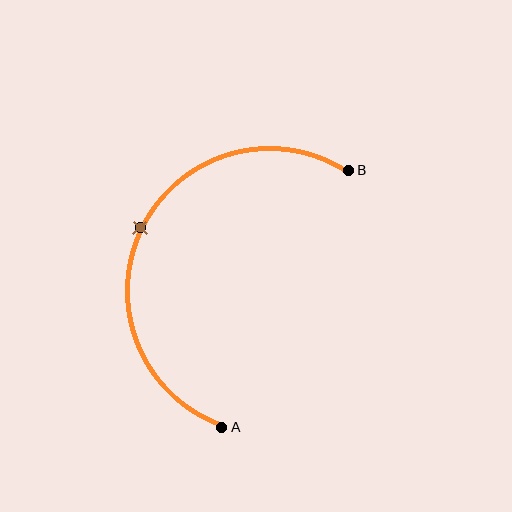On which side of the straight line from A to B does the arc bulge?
The arc bulges to the left of the straight line connecting A and B.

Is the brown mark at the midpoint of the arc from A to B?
Yes. The brown mark lies on the arc at equal arc-length from both A and B — it is the arc midpoint.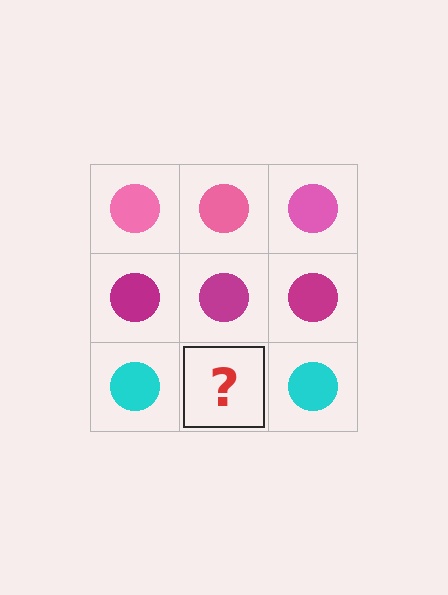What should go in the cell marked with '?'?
The missing cell should contain a cyan circle.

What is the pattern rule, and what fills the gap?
The rule is that each row has a consistent color. The gap should be filled with a cyan circle.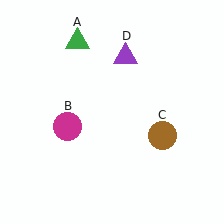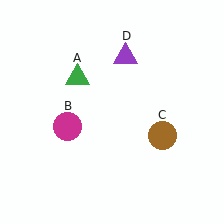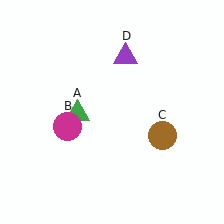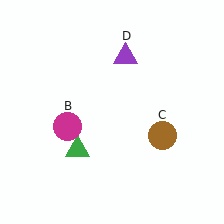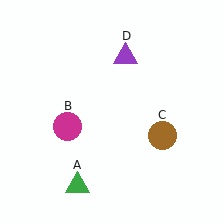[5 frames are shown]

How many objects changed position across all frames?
1 object changed position: green triangle (object A).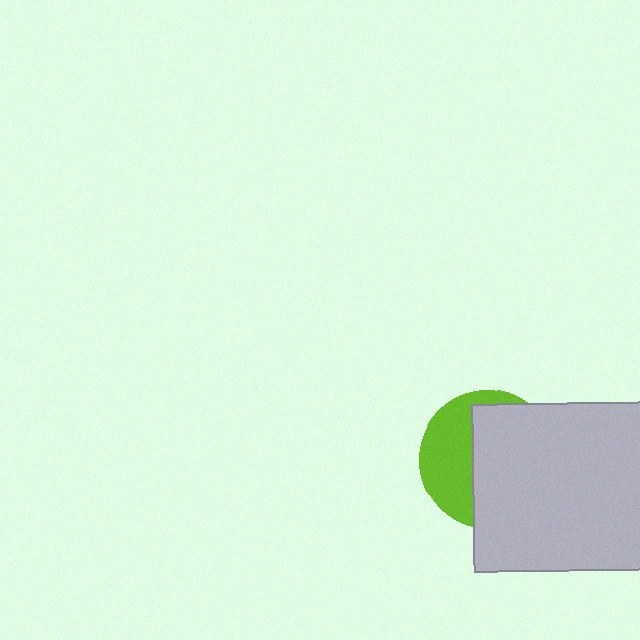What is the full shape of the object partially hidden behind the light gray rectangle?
The partially hidden object is a lime circle.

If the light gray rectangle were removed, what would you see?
You would see the complete lime circle.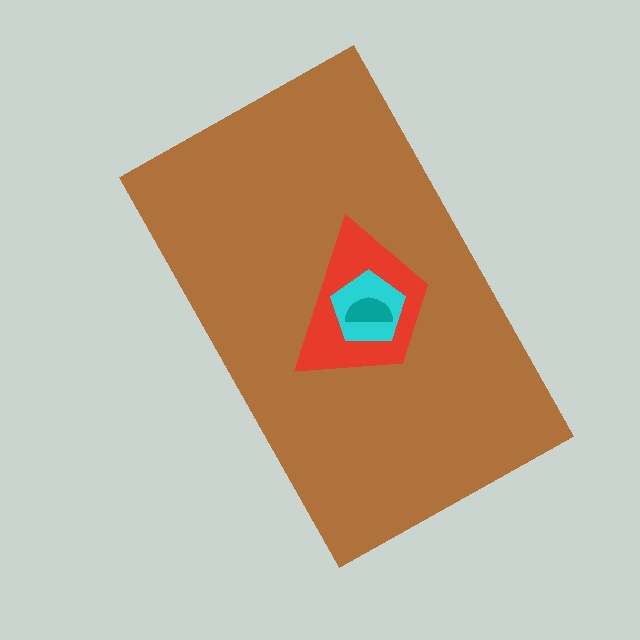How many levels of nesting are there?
4.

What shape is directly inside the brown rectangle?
The red trapezoid.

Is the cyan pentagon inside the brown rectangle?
Yes.